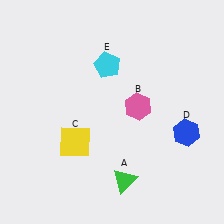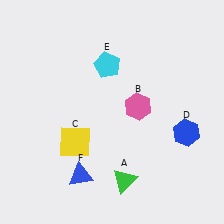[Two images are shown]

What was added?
A blue triangle (F) was added in Image 2.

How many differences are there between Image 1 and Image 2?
There is 1 difference between the two images.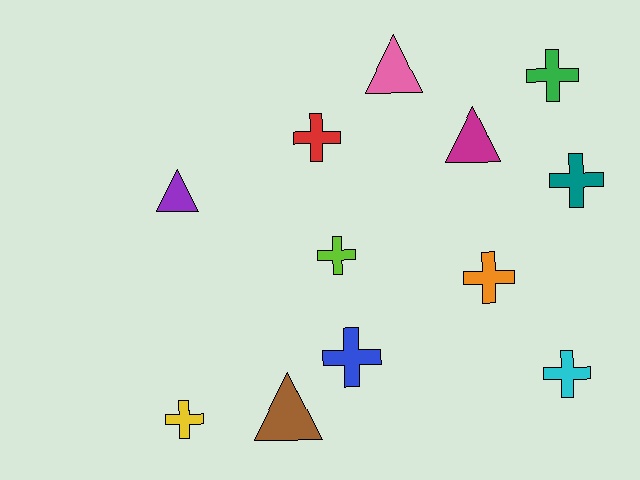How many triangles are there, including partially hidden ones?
There are 4 triangles.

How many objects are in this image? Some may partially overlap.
There are 12 objects.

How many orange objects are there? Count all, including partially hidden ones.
There is 1 orange object.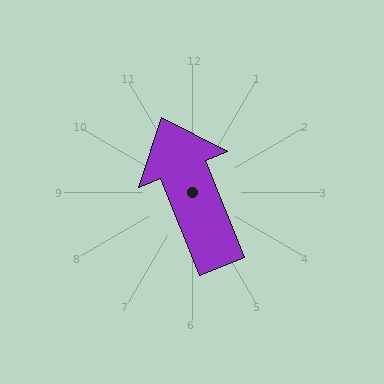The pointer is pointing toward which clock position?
Roughly 11 o'clock.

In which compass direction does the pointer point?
North.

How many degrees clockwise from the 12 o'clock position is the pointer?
Approximately 338 degrees.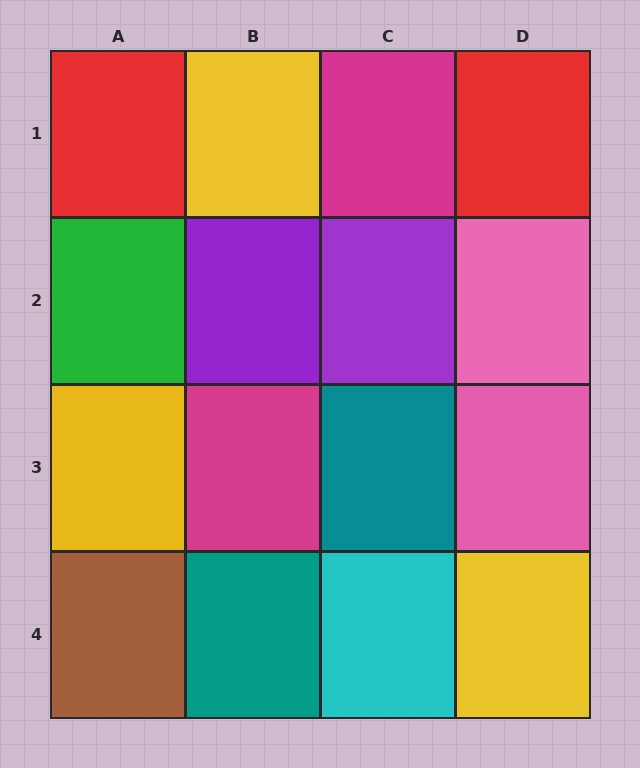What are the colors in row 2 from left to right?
Green, purple, purple, pink.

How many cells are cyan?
1 cell is cyan.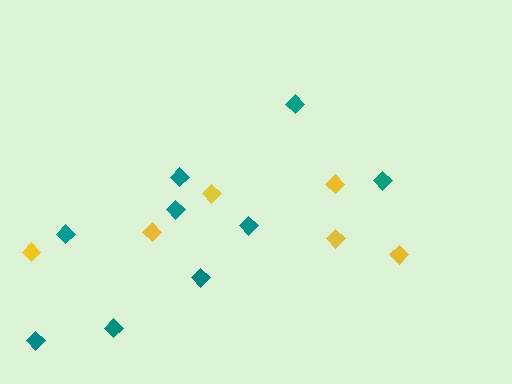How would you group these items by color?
There are 2 groups: one group of yellow diamonds (6) and one group of teal diamonds (9).